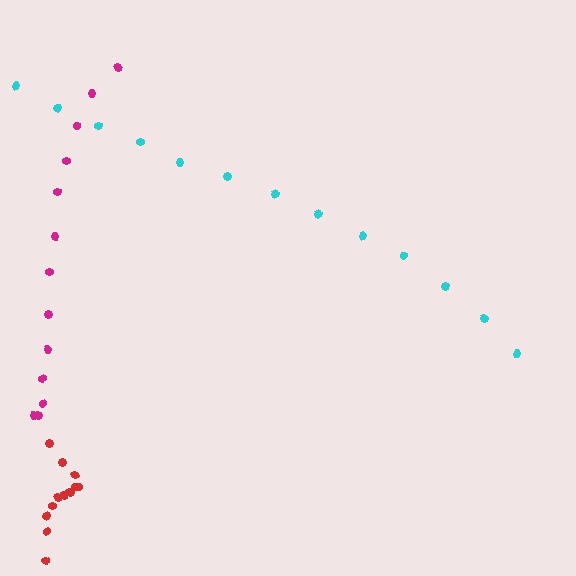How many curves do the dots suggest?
There are 3 distinct paths.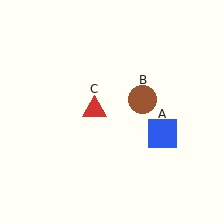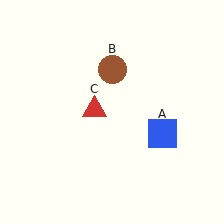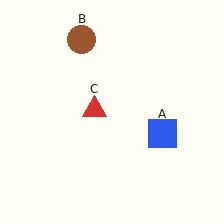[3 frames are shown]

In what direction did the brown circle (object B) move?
The brown circle (object B) moved up and to the left.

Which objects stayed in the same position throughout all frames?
Blue square (object A) and red triangle (object C) remained stationary.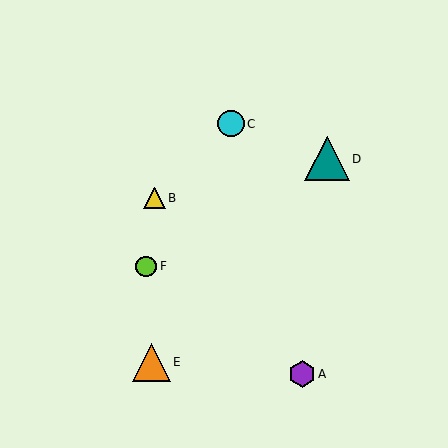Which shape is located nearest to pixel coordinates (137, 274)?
The lime circle (labeled F) at (146, 266) is nearest to that location.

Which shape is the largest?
The teal triangle (labeled D) is the largest.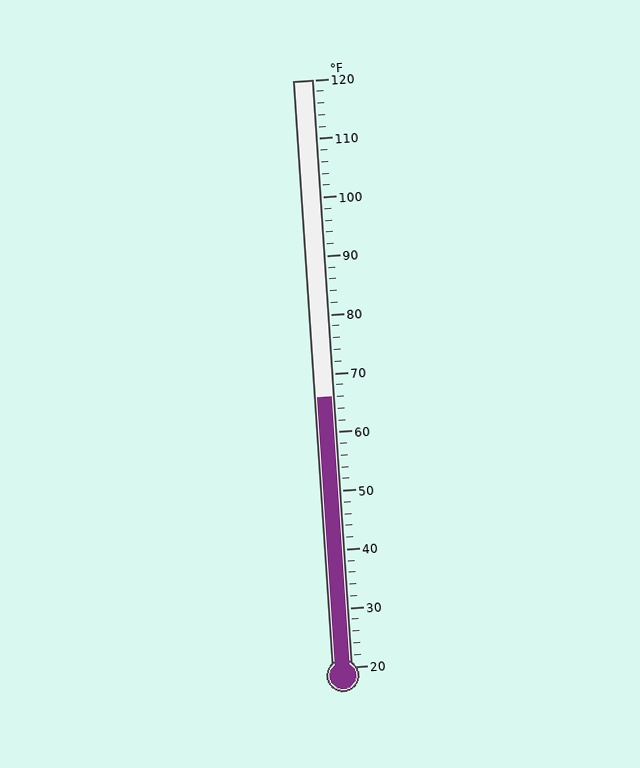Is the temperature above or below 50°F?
The temperature is above 50°F.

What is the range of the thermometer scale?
The thermometer scale ranges from 20°F to 120°F.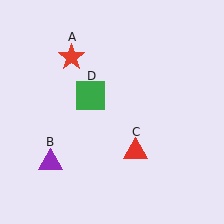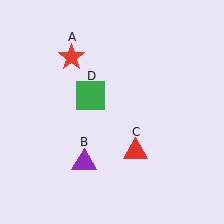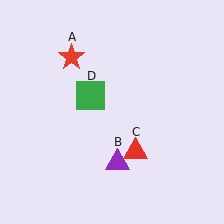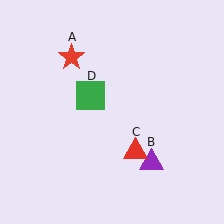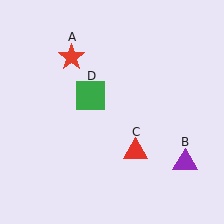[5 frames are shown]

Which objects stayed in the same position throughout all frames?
Red star (object A) and red triangle (object C) and green square (object D) remained stationary.